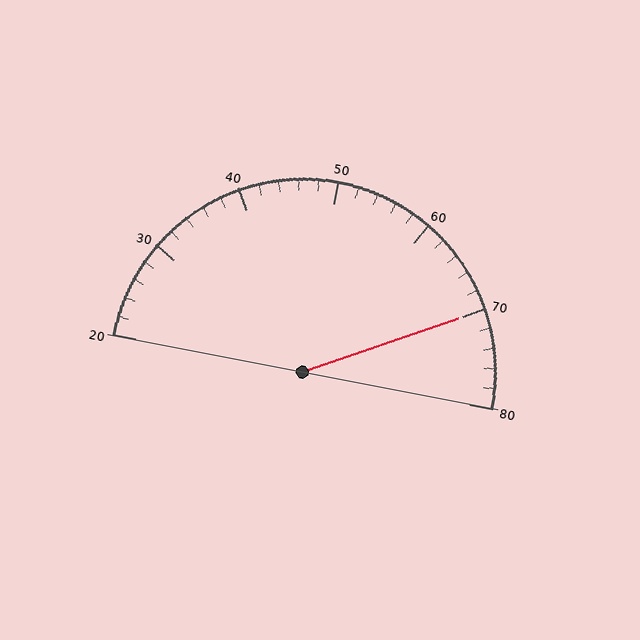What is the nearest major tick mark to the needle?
The nearest major tick mark is 70.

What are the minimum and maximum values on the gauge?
The gauge ranges from 20 to 80.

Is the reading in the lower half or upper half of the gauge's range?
The reading is in the upper half of the range (20 to 80).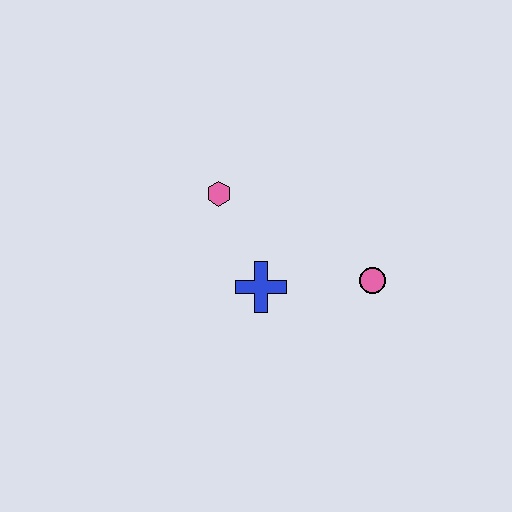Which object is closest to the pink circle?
The blue cross is closest to the pink circle.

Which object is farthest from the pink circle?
The pink hexagon is farthest from the pink circle.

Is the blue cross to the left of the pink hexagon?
No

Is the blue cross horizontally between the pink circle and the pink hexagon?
Yes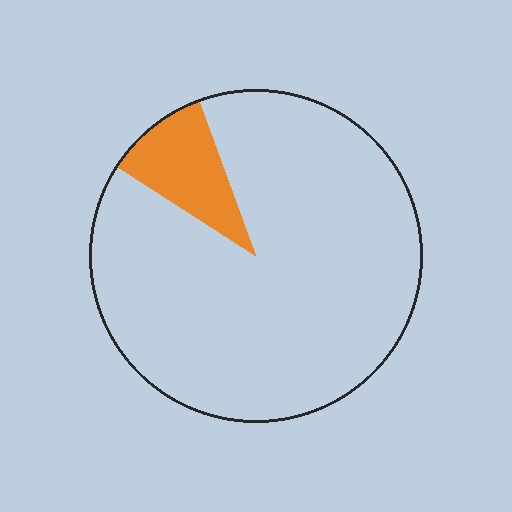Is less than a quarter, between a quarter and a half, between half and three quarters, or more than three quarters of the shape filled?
Less than a quarter.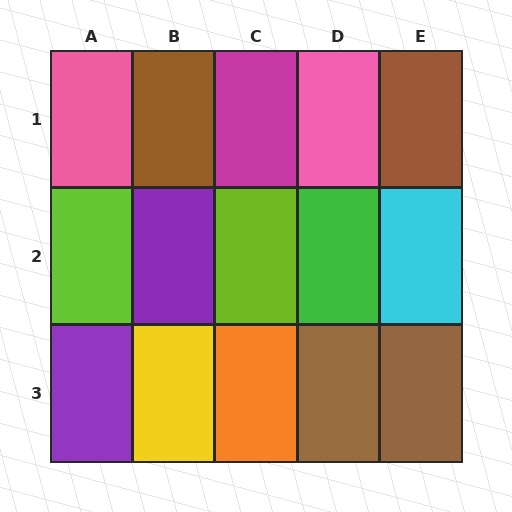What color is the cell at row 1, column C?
Magenta.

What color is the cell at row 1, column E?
Brown.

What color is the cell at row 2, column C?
Lime.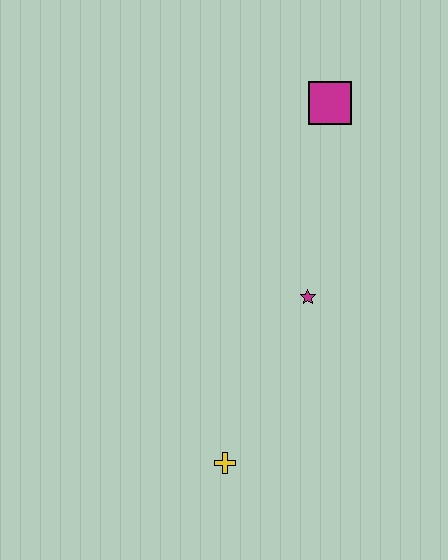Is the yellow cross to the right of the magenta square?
No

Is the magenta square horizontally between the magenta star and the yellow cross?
No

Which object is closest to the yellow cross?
The magenta star is closest to the yellow cross.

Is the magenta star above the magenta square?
No